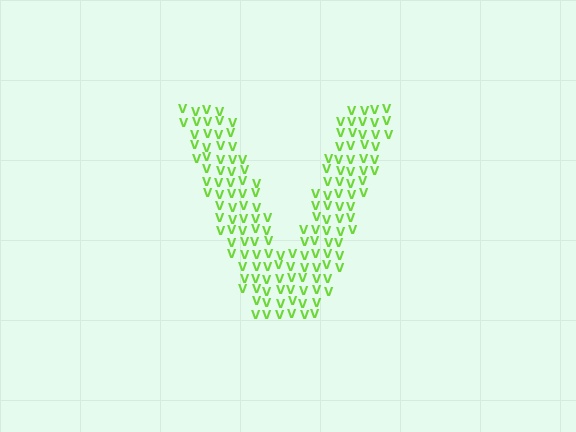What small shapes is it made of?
It is made of small letter V's.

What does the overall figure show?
The overall figure shows the letter V.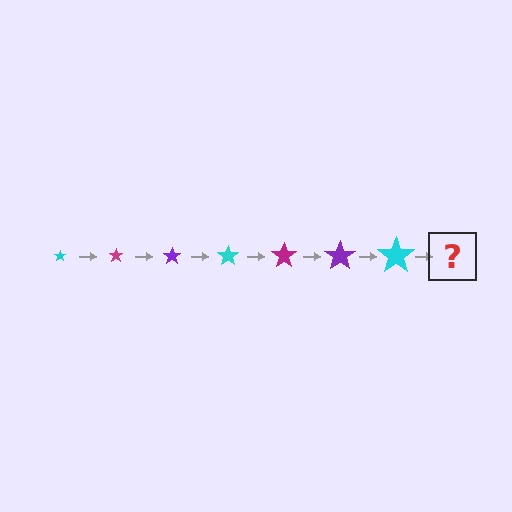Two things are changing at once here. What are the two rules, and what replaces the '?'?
The two rules are that the star grows larger each step and the color cycles through cyan, magenta, and purple. The '?' should be a magenta star, larger than the previous one.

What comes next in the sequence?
The next element should be a magenta star, larger than the previous one.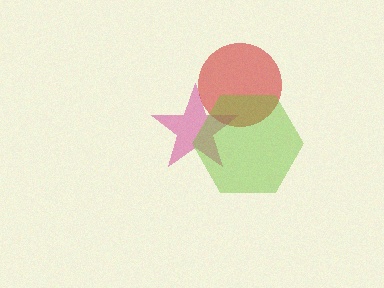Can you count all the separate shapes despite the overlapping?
Yes, there are 3 separate shapes.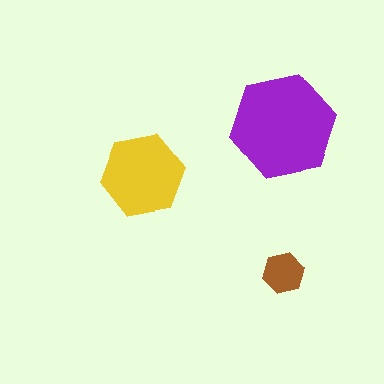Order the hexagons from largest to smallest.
the purple one, the yellow one, the brown one.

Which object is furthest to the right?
The purple hexagon is rightmost.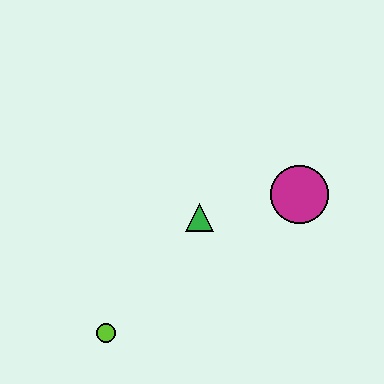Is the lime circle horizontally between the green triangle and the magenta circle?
No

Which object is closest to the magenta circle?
The green triangle is closest to the magenta circle.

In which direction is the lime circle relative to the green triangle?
The lime circle is below the green triangle.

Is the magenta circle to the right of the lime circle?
Yes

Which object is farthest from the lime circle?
The magenta circle is farthest from the lime circle.